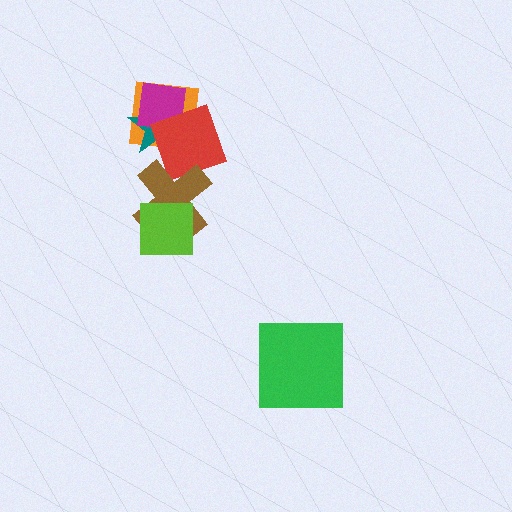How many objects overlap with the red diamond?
4 objects overlap with the red diamond.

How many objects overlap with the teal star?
3 objects overlap with the teal star.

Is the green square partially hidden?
No, no other shape covers it.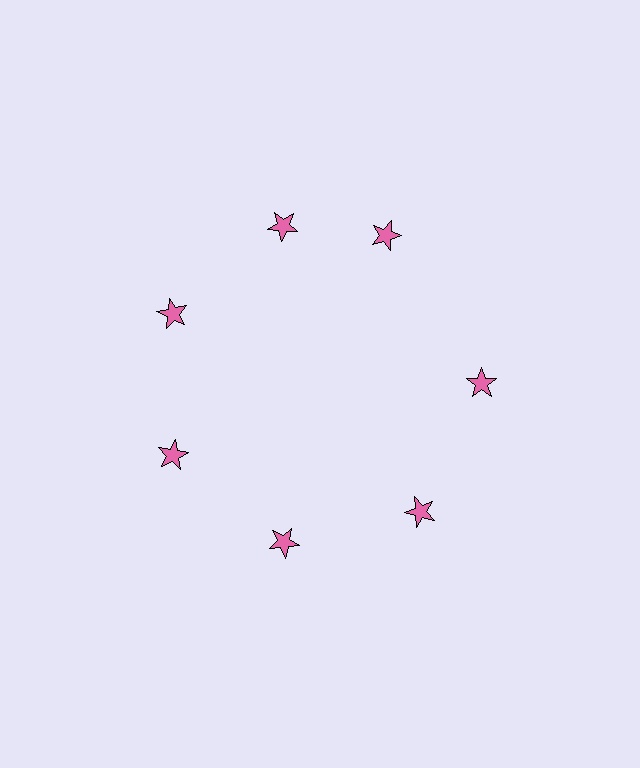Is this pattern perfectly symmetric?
No. The 7 pink stars are arranged in a ring, but one element near the 1 o'clock position is rotated out of alignment along the ring, breaking the 7-fold rotational symmetry.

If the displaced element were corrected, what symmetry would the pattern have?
It would have 7-fold rotational symmetry — the pattern would map onto itself every 51 degrees.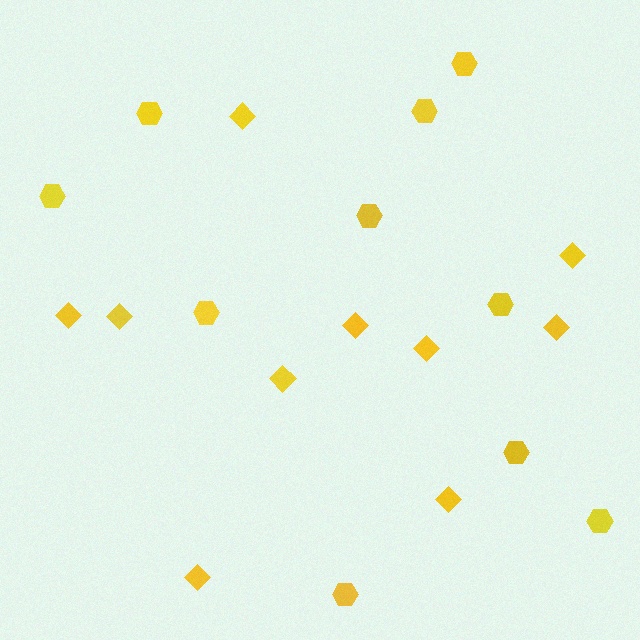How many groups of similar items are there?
There are 2 groups: one group of diamonds (10) and one group of hexagons (10).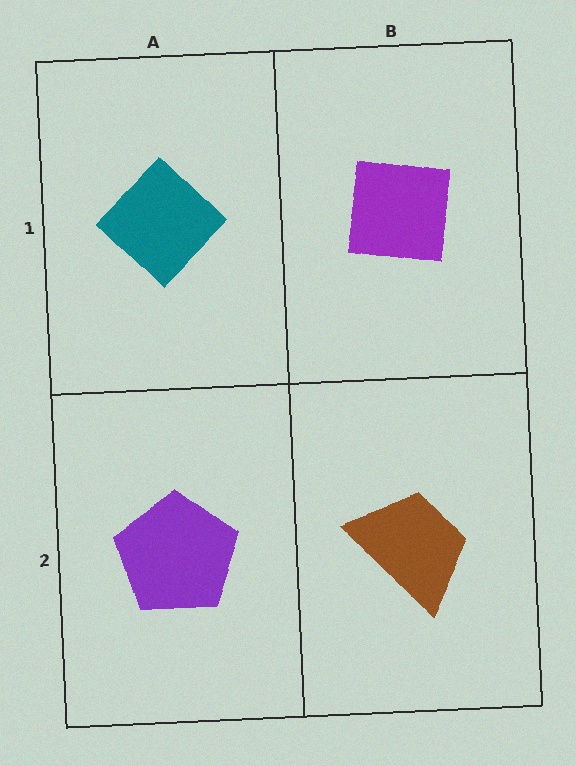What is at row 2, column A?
A purple pentagon.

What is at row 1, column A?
A teal diamond.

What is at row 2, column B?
A brown trapezoid.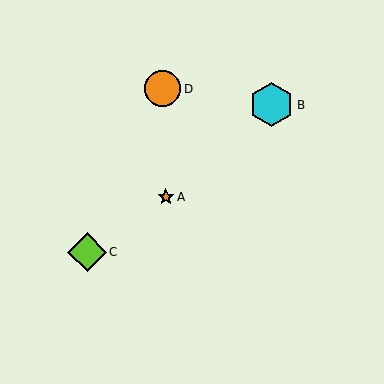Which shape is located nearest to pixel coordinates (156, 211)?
The orange star (labeled A) at (166, 197) is nearest to that location.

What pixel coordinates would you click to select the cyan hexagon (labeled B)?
Click at (272, 105) to select the cyan hexagon B.